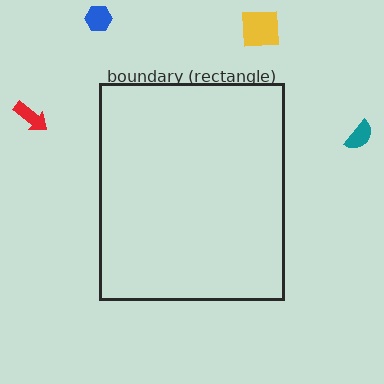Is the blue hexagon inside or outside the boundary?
Outside.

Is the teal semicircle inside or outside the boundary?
Outside.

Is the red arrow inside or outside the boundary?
Outside.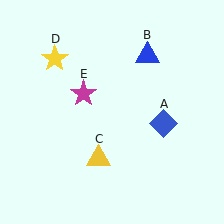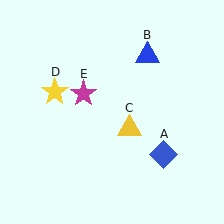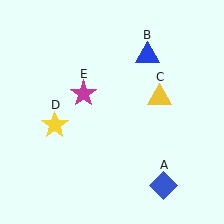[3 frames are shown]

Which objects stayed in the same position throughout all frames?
Blue triangle (object B) and magenta star (object E) remained stationary.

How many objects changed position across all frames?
3 objects changed position: blue diamond (object A), yellow triangle (object C), yellow star (object D).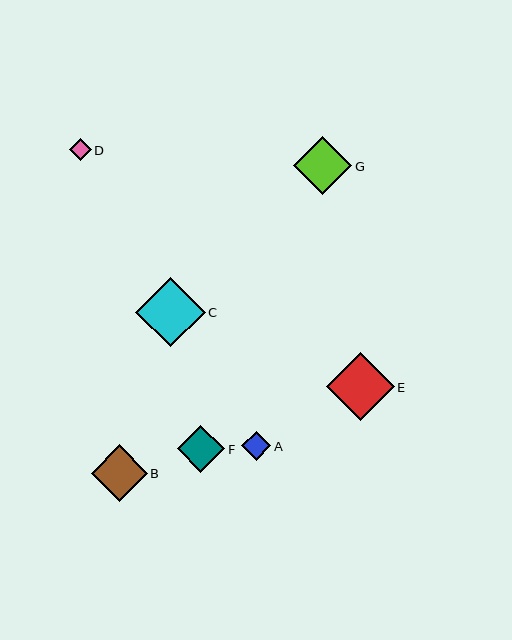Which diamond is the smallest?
Diamond D is the smallest with a size of approximately 22 pixels.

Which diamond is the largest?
Diamond C is the largest with a size of approximately 70 pixels.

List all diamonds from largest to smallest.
From largest to smallest: C, E, G, B, F, A, D.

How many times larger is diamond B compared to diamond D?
Diamond B is approximately 2.6 times the size of diamond D.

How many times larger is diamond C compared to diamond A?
Diamond C is approximately 2.4 times the size of diamond A.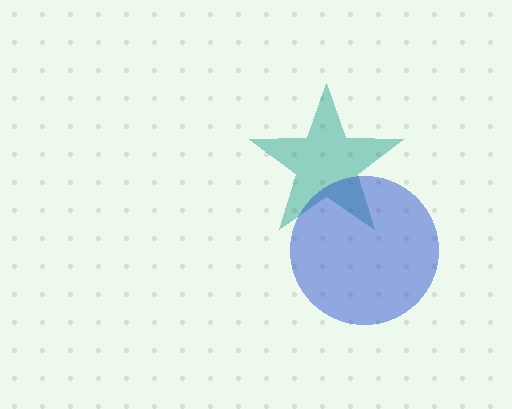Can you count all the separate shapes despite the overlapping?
Yes, there are 2 separate shapes.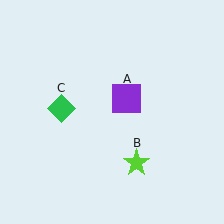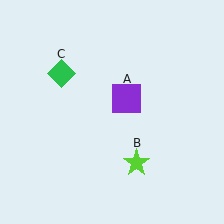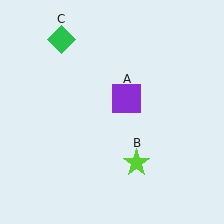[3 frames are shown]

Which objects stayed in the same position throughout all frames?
Purple square (object A) and lime star (object B) remained stationary.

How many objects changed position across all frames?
1 object changed position: green diamond (object C).